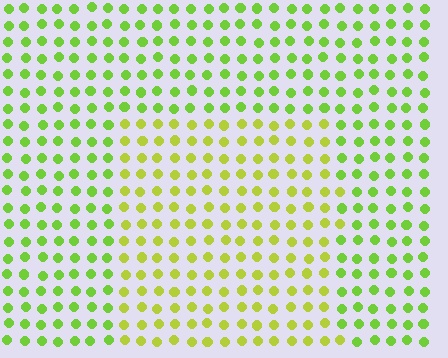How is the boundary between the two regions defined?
The boundary is defined purely by a slight shift in hue (about 26 degrees). Spacing, size, and orientation are identical on both sides.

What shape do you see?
I see a rectangle.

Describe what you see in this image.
The image is filled with small lime elements in a uniform arrangement. A rectangle-shaped region is visible where the elements are tinted to a slightly different hue, forming a subtle color boundary.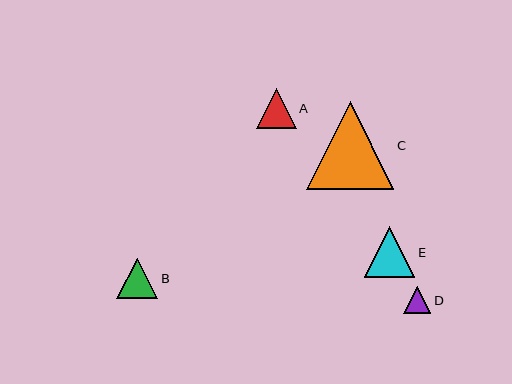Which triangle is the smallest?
Triangle D is the smallest with a size of approximately 27 pixels.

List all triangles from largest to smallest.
From largest to smallest: C, E, B, A, D.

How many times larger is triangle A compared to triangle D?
Triangle A is approximately 1.5 times the size of triangle D.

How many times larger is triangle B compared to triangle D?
Triangle B is approximately 1.5 times the size of triangle D.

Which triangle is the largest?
Triangle C is the largest with a size of approximately 87 pixels.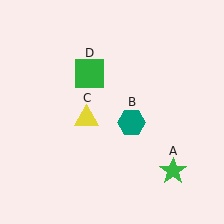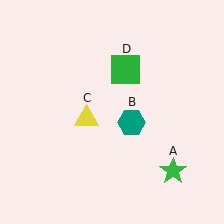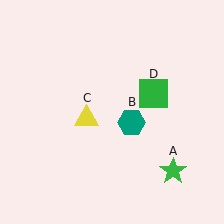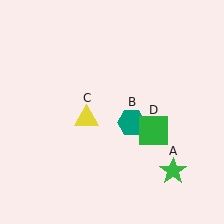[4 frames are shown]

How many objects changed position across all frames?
1 object changed position: green square (object D).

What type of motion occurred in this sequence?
The green square (object D) rotated clockwise around the center of the scene.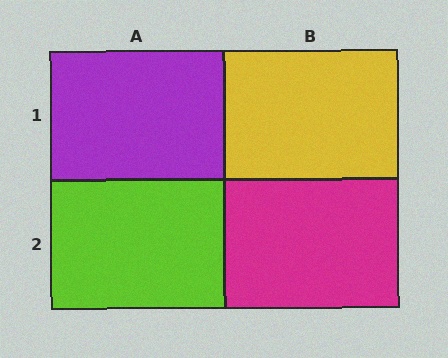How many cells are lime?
1 cell is lime.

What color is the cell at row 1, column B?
Yellow.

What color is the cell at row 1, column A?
Purple.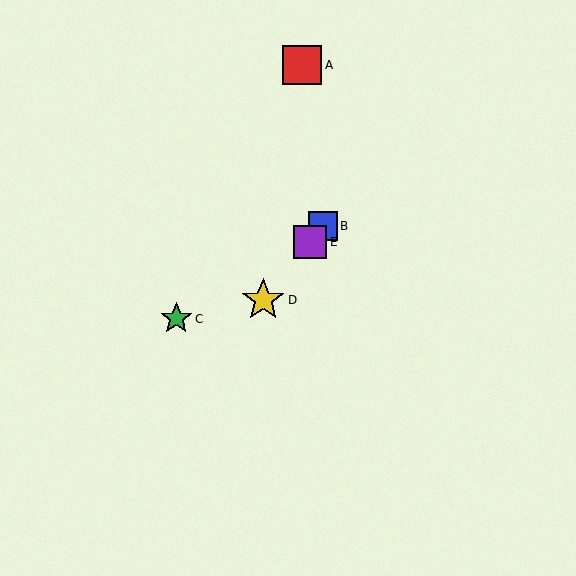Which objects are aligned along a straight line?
Objects B, D, E are aligned along a straight line.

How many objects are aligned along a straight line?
3 objects (B, D, E) are aligned along a straight line.